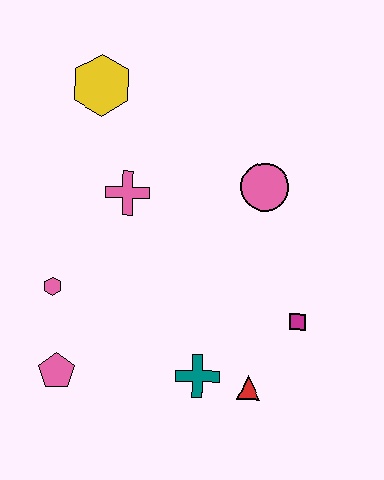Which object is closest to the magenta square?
The red triangle is closest to the magenta square.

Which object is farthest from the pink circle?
The pink pentagon is farthest from the pink circle.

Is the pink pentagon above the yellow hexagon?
No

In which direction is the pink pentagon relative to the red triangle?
The pink pentagon is to the left of the red triangle.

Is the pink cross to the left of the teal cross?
Yes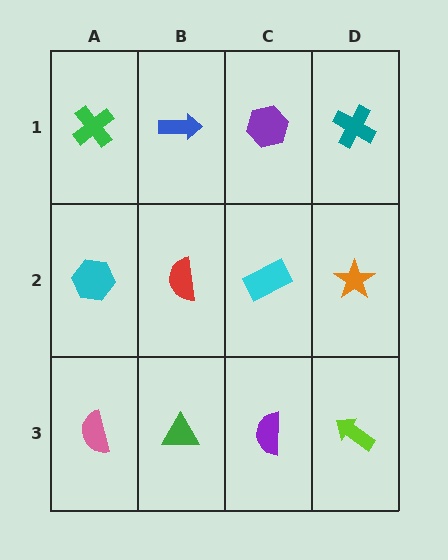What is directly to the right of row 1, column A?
A blue arrow.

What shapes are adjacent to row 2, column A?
A green cross (row 1, column A), a pink semicircle (row 3, column A), a red semicircle (row 2, column B).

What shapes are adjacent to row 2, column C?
A purple hexagon (row 1, column C), a purple semicircle (row 3, column C), a red semicircle (row 2, column B), an orange star (row 2, column D).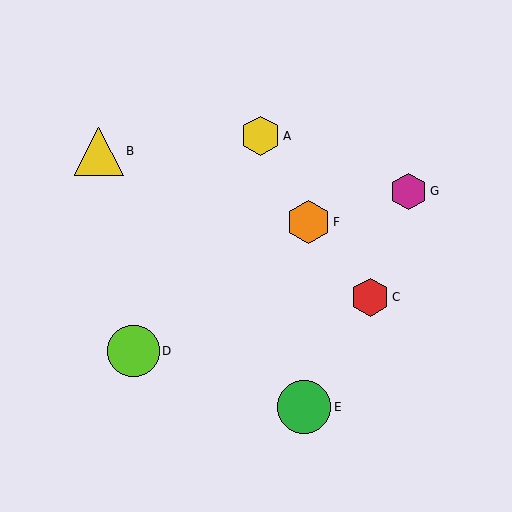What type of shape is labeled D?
Shape D is a lime circle.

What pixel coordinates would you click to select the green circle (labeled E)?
Click at (304, 407) to select the green circle E.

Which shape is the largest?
The green circle (labeled E) is the largest.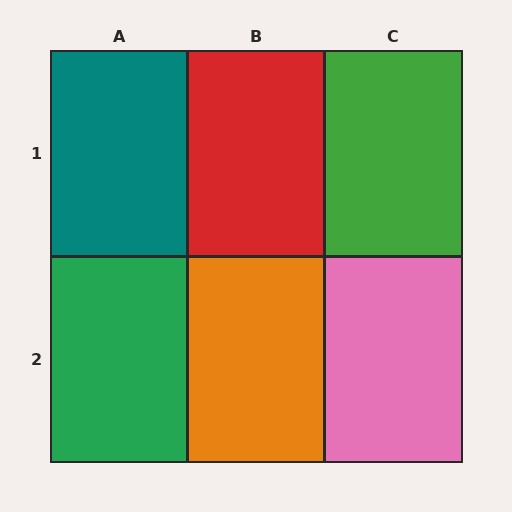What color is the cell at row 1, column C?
Green.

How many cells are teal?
1 cell is teal.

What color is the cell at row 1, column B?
Red.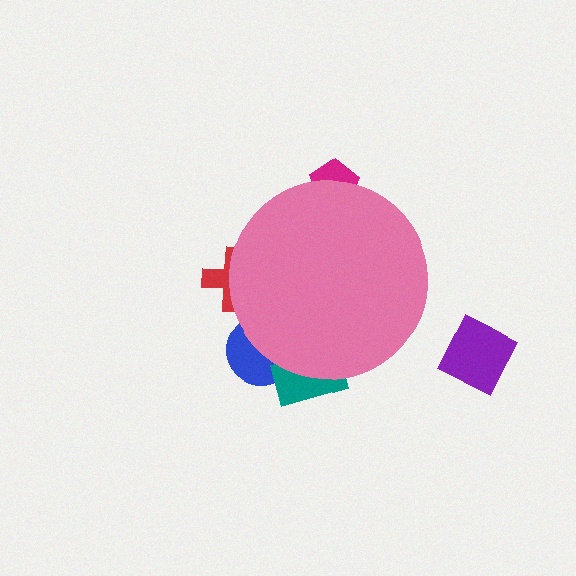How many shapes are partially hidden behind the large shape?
4 shapes are partially hidden.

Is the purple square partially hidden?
No, the purple square is fully visible.